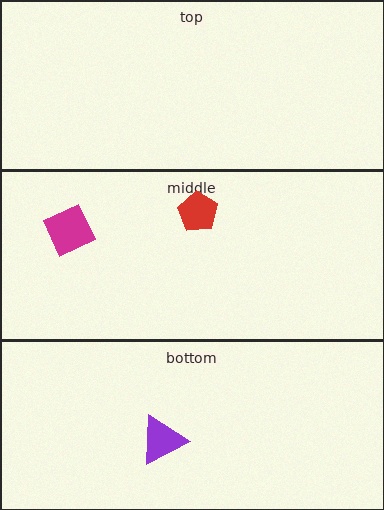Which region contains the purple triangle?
The bottom region.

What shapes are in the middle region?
The magenta square, the red pentagon.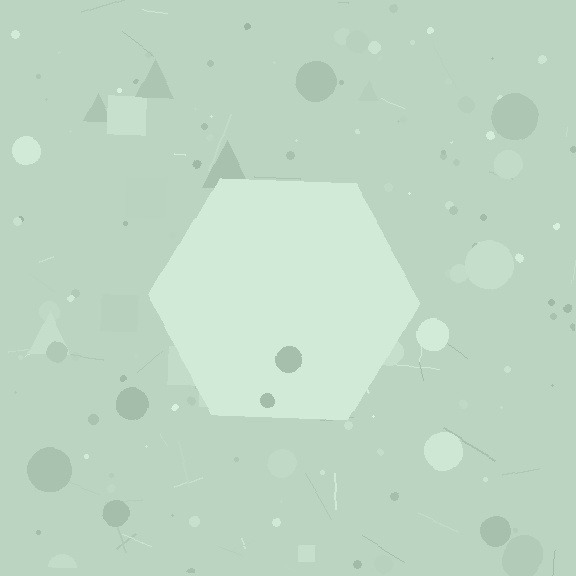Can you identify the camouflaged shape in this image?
The camouflaged shape is a hexagon.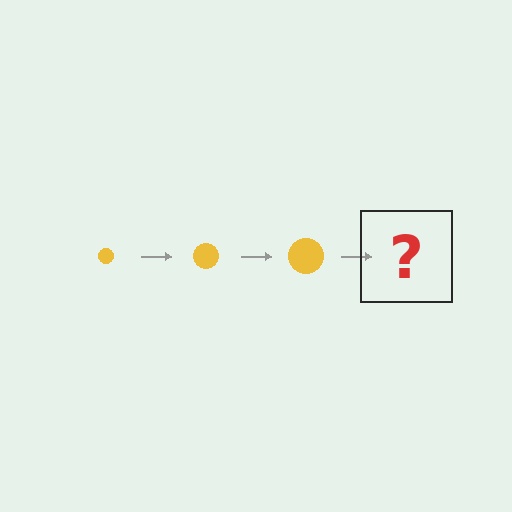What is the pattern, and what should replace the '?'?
The pattern is that the circle gets progressively larger each step. The '?' should be a yellow circle, larger than the previous one.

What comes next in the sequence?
The next element should be a yellow circle, larger than the previous one.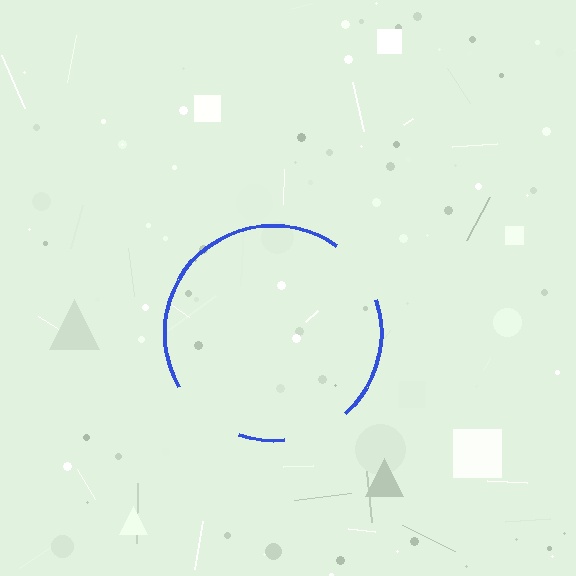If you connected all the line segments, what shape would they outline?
They would outline a circle.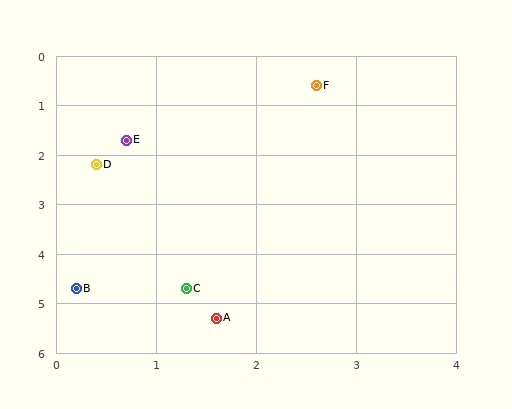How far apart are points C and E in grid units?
Points C and E are about 3.1 grid units apart.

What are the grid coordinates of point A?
Point A is at approximately (1.6, 5.3).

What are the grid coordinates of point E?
Point E is at approximately (0.7, 1.7).